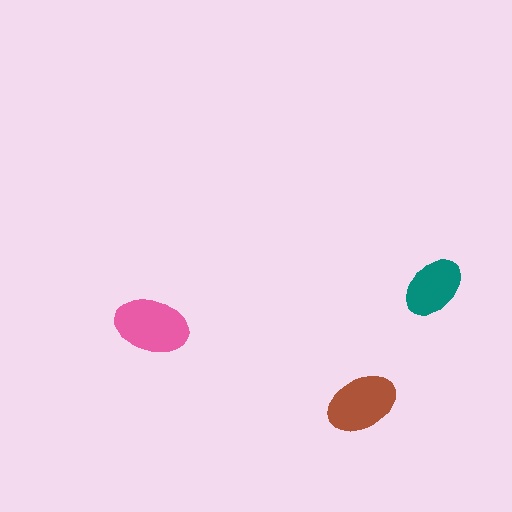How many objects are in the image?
There are 3 objects in the image.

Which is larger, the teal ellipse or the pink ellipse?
The pink one.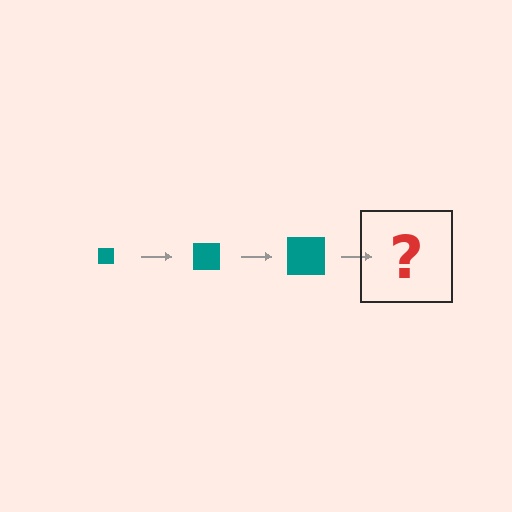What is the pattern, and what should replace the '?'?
The pattern is that the square gets progressively larger each step. The '?' should be a teal square, larger than the previous one.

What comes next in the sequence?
The next element should be a teal square, larger than the previous one.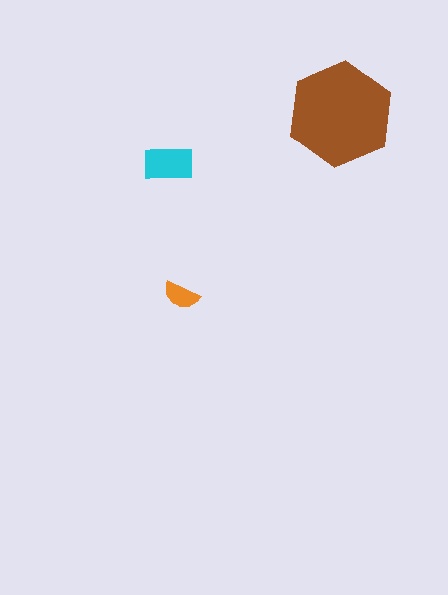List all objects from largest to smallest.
The brown hexagon, the cyan rectangle, the orange semicircle.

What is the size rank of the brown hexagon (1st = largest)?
1st.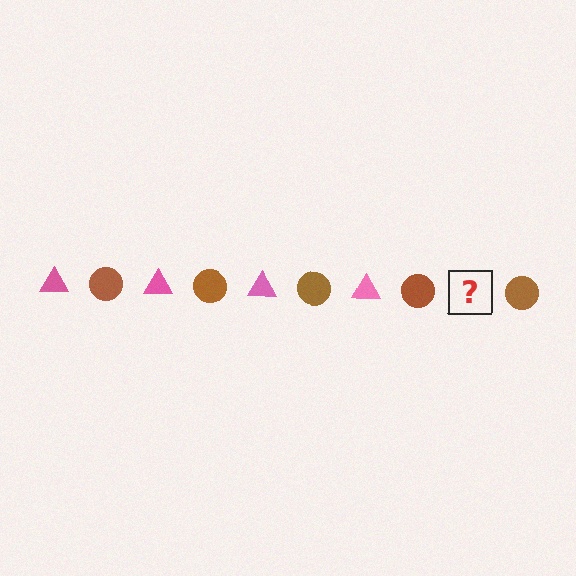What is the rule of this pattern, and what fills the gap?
The rule is that the pattern alternates between pink triangle and brown circle. The gap should be filled with a pink triangle.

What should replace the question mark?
The question mark should be replaced with a pink triangle.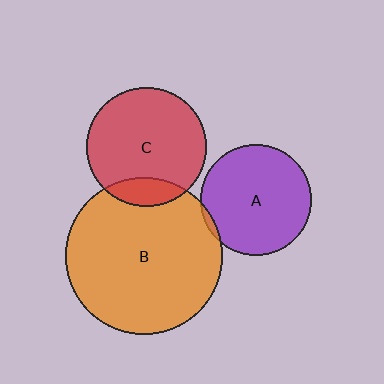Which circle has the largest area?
Circle B (orange).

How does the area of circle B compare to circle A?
Approximately 2.0 times.